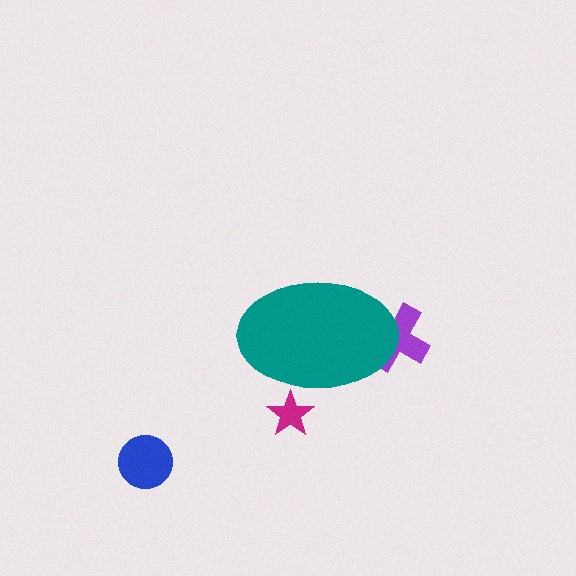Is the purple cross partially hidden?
Yes, the purple cross is partially hidden behind the teal ellipse.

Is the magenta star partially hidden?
Yes, the magenta star is partially hidden behind the teal ellipse.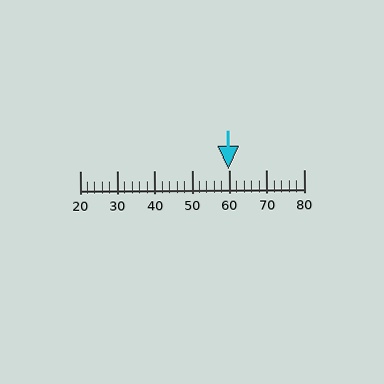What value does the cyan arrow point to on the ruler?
The cyan arrow points to approximately 60.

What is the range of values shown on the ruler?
The ruler shows values from 20 to 80.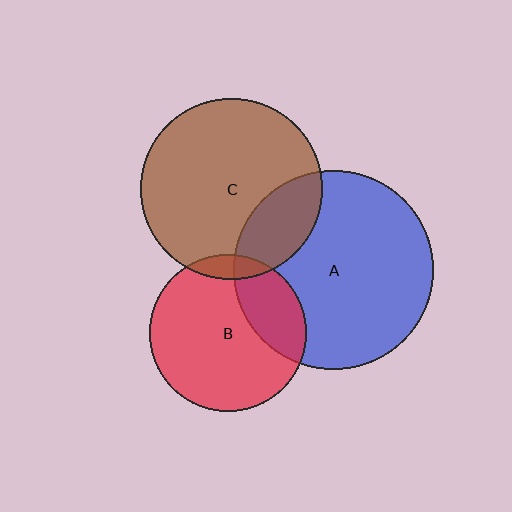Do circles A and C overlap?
Yes.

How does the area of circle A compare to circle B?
Approximately 1.6 times.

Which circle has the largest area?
Circle A (blue).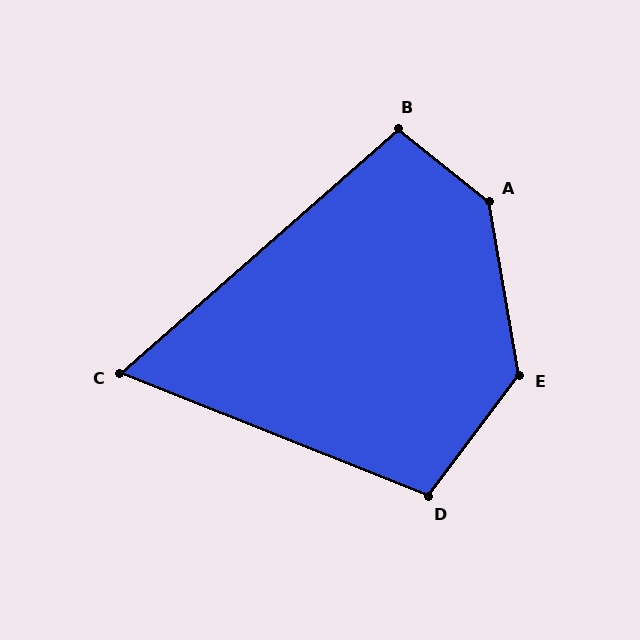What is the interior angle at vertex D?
Approximately 105 degrees (obtuse).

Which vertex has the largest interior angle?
A, at approximately 138 degrees.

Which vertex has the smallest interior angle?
C, at approximately 63 degrees.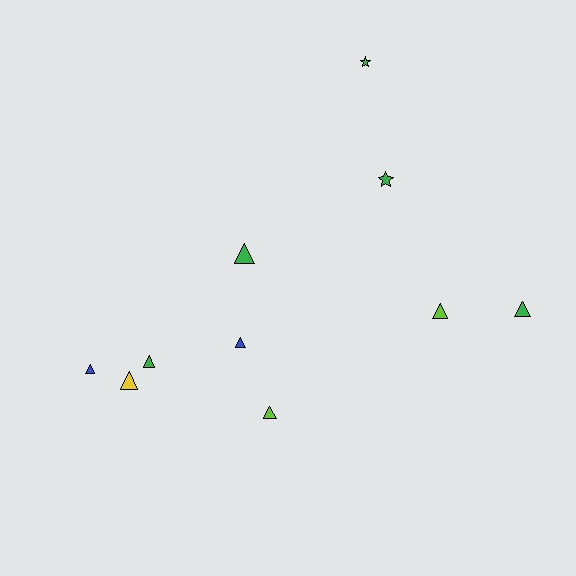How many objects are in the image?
There are 10 objects.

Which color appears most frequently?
Green, with 5 objects.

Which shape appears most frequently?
Triangle, with 8 objects.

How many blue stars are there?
There are no blue stars.